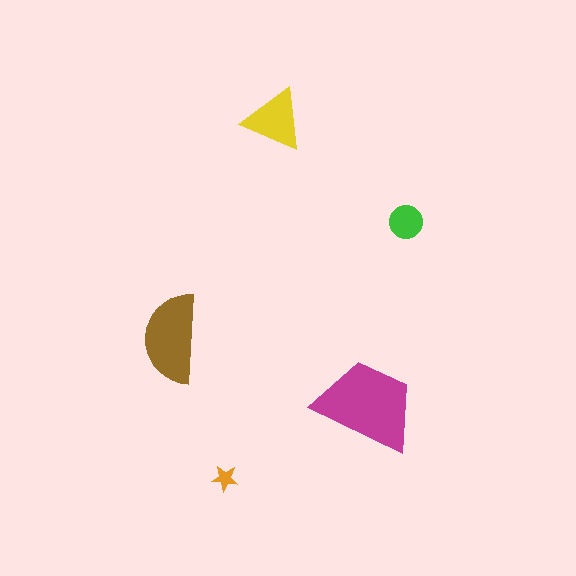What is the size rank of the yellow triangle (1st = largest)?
3rd.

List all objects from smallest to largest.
The orange star, the green circle, the yellow triangle, the brown semicircle, the magenta trapezoid.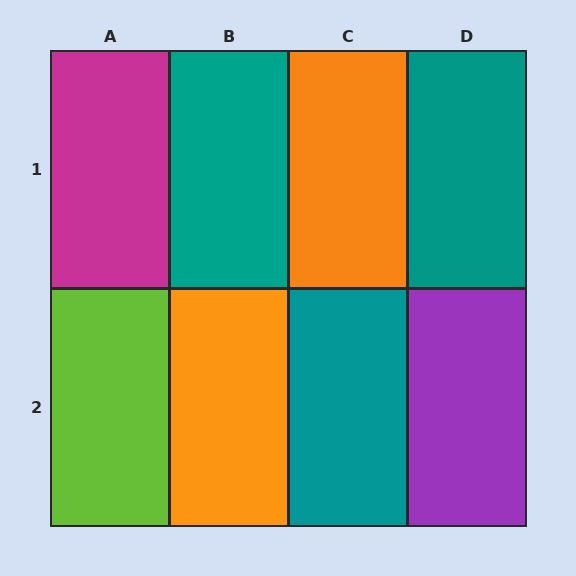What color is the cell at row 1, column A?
Magenta.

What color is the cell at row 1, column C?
Orange.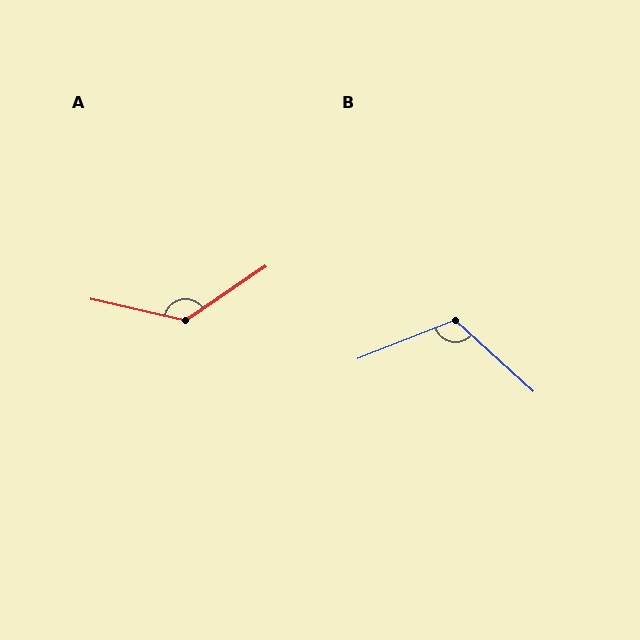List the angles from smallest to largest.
B (116°), A (133°).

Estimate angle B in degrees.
Approximately 116 degrees.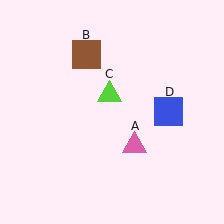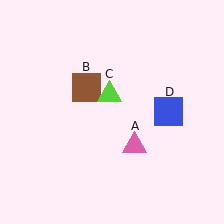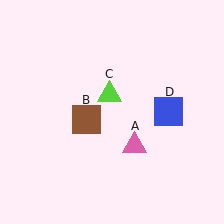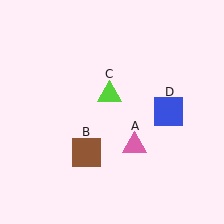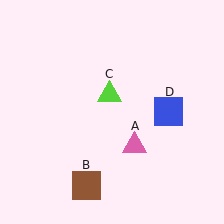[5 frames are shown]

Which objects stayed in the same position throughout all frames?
Pink triangle (object A) and lime triangle (object C) and blue square (object D) remained stationary.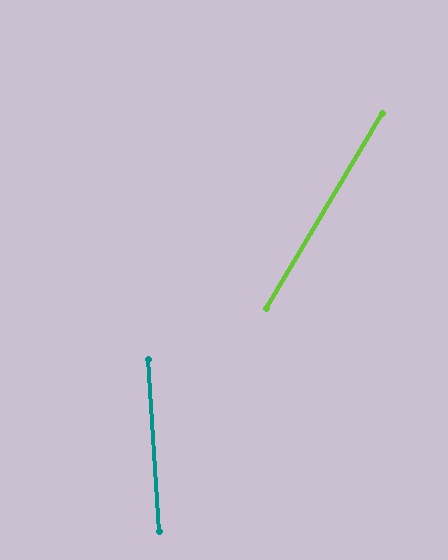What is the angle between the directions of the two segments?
Approximately 34 degrees.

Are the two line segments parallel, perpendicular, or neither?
Neither parallel nor perpendicular — they differ by about 34°.